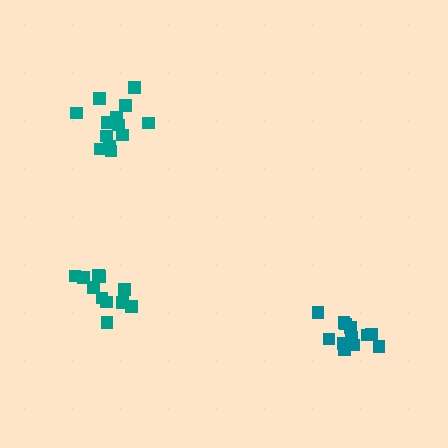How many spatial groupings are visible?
There are 3 spatial groupings.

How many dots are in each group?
Group 1: 11 dots, Group 2: 13 dots, Group 3: 12 dots (36 total).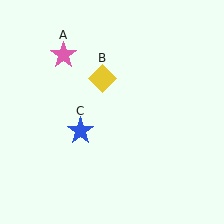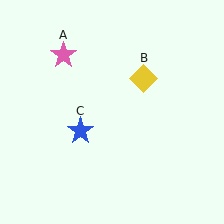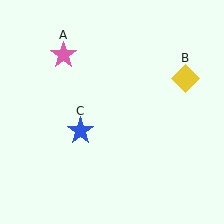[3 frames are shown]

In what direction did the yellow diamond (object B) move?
The yellow diamond (object B) moved right.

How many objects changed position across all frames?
1 object changed position: yellow diamond (object B).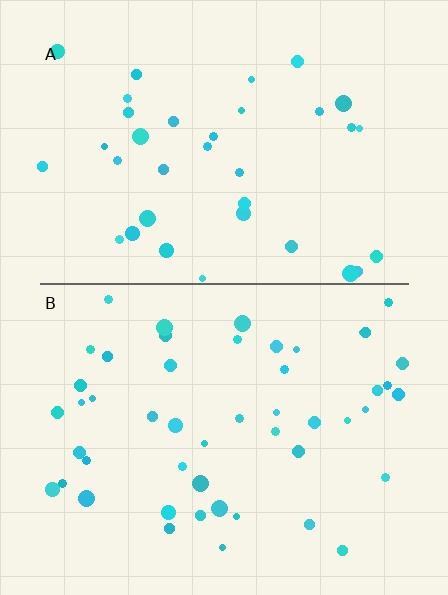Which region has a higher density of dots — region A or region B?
B (the bottom).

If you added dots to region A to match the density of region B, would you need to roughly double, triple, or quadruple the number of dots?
Approximately double.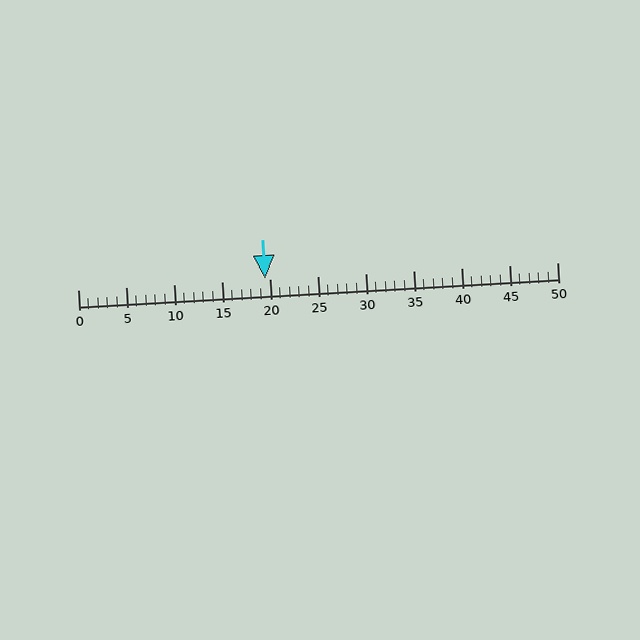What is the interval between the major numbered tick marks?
The major tick marks are spaced 5 units apart.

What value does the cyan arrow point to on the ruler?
The cyan arrow points to approximately 20.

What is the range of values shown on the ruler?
The ruler shows values from 0 to 50.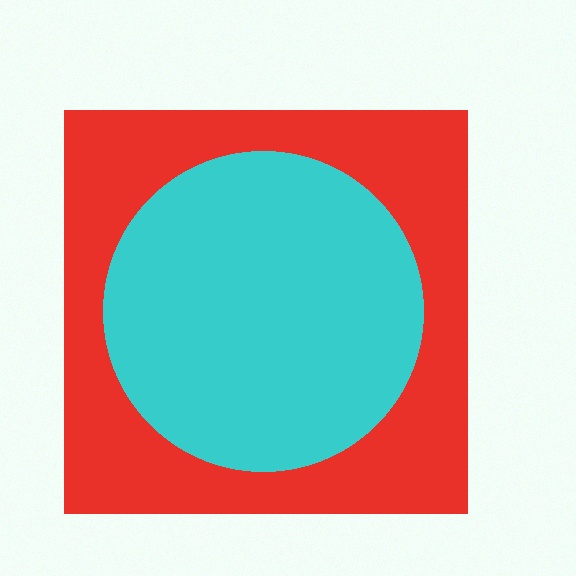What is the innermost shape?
The cyan circle.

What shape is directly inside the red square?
The cyan circle.